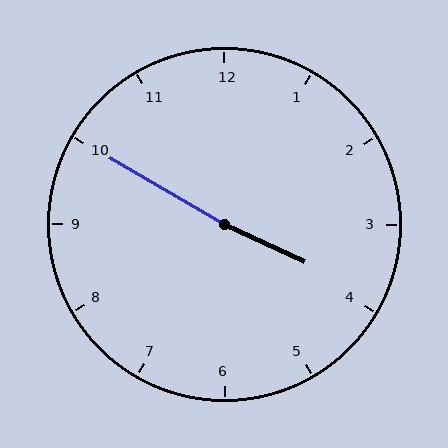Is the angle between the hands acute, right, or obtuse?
It is obtuse.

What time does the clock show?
3:50.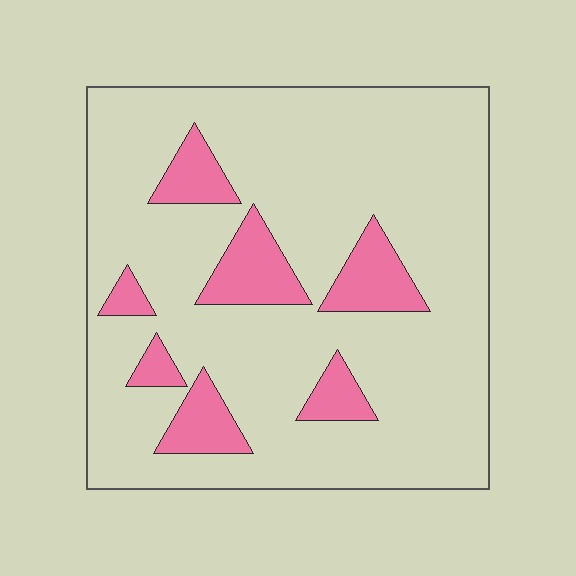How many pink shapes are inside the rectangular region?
7.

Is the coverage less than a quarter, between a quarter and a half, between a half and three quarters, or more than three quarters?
Less than a quarter.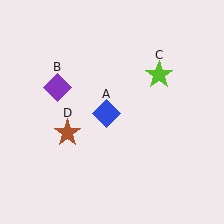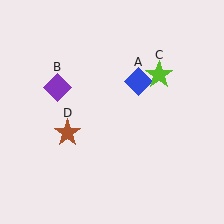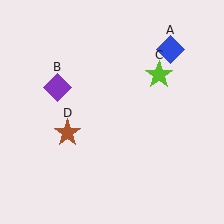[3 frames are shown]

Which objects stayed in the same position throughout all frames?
Purple diamond (object B) and lime star (object C) and brown star (object D) remained stationary.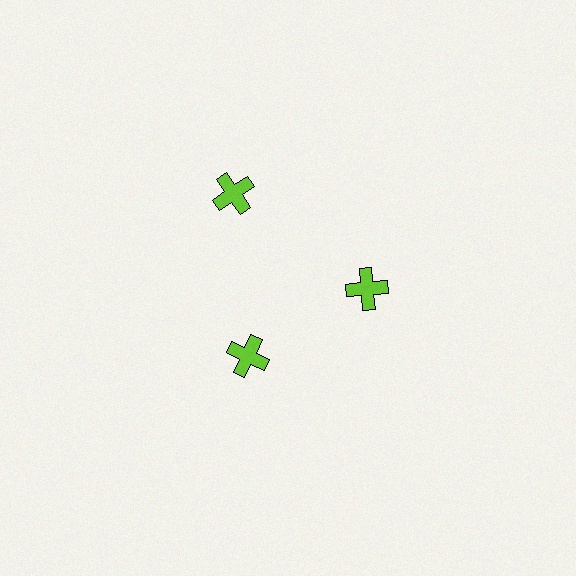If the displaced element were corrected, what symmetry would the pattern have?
It would have 3-fold rotational symmetry — the pattern would map onto itself every 120 degrees.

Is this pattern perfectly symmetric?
No. The 3 lime crosses are arranged in a ring, but one element near the 11 o'clock position is pushed outward from the center, breaking the 3-fold rotational symmetry.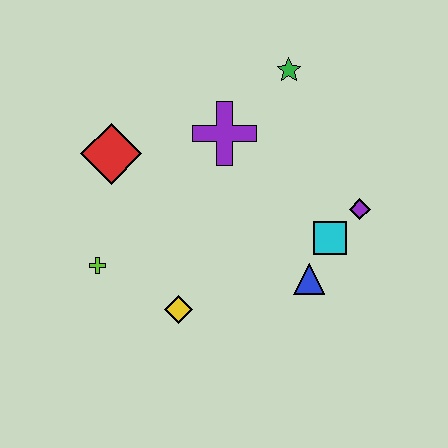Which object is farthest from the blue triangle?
The red diamond is farthest from the blue triangle.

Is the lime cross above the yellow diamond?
Yes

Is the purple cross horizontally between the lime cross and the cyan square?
Yes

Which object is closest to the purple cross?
The green star is closest to the purple cross.